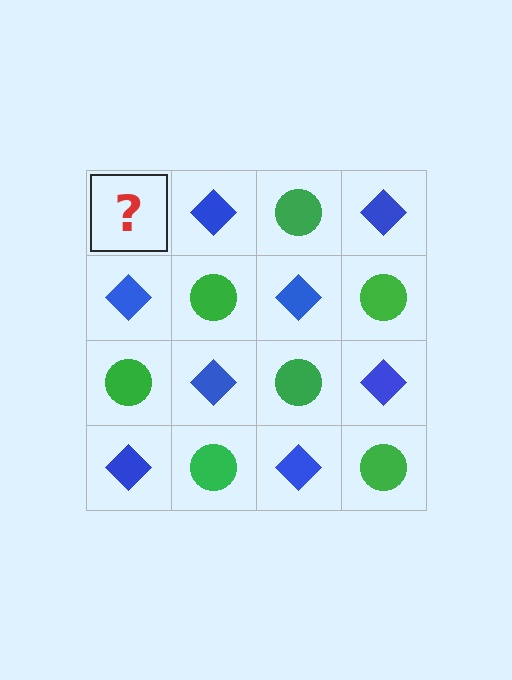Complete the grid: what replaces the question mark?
The question mark should be replaced with a green circle.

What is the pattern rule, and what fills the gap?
The rule is that it alternates green circle and blue diamond in a checkerboard pattern. The gap should be filled with a green circle.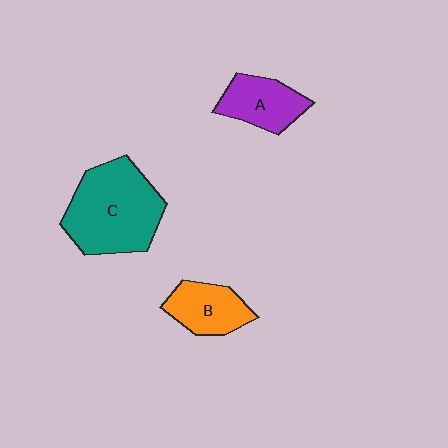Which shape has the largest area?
Shape C (teal).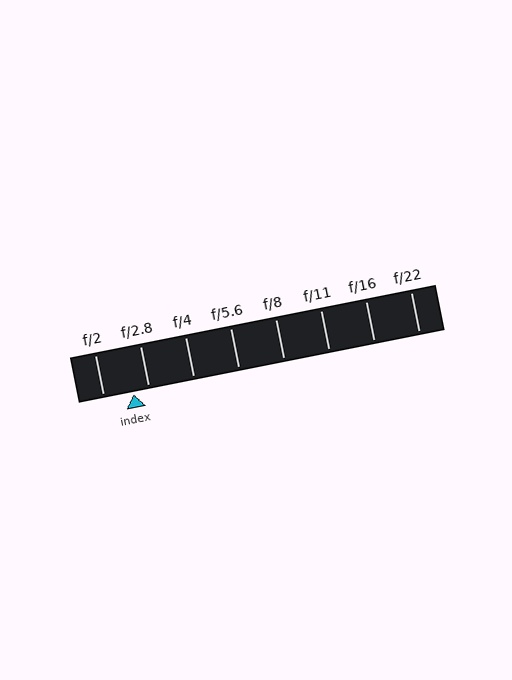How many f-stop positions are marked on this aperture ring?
There are 8 f-stop positions marked.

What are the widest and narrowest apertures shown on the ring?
The widest aperture shown is f/2 and the narrowest is f/22.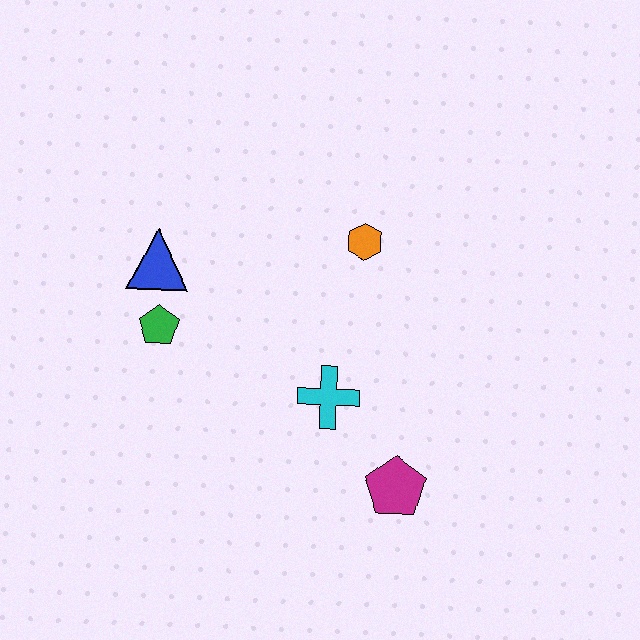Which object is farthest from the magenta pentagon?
The blue triangle is farthest from the magenta pentagon.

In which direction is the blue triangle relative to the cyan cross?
The blue triangle is to the left of the cyan cross.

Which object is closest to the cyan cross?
The magenta pentagon is closest to the cyan cross.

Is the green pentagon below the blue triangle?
Yes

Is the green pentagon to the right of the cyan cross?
No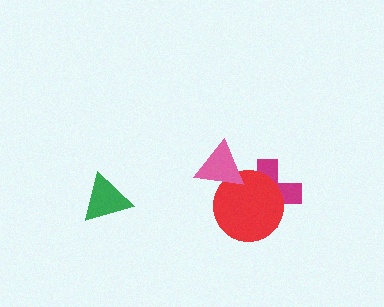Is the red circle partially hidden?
Yes, it is partially covered by another shape.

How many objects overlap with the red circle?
2 objects overlap with the red circle.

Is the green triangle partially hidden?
No, no other shape covers it.